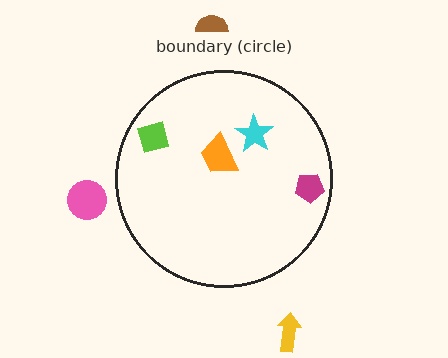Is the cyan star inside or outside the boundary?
Inside.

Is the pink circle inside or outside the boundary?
Outside.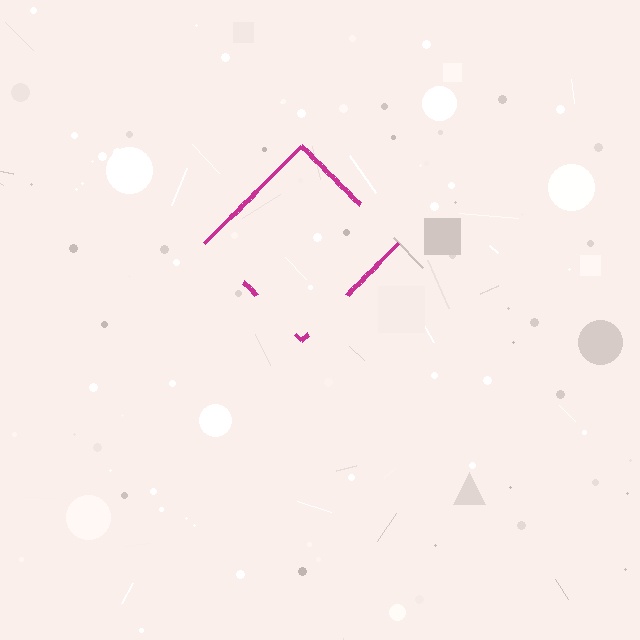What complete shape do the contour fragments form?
The contour fragments form a diamond.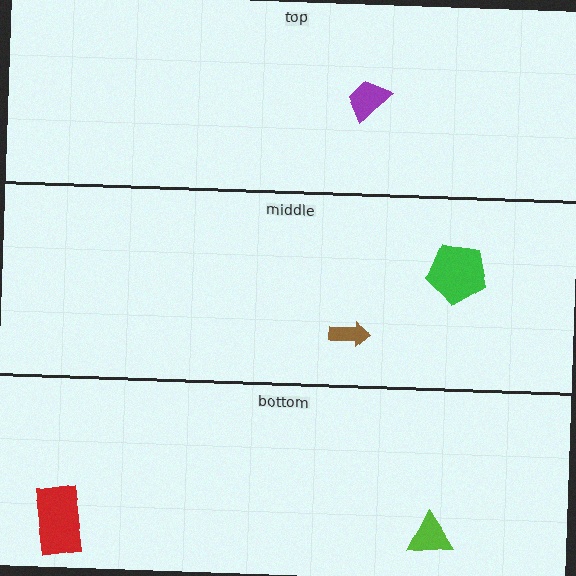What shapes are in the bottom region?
The lime triangle, the red rectangle.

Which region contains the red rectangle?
The bottom region.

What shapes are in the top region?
The purple trapezoid.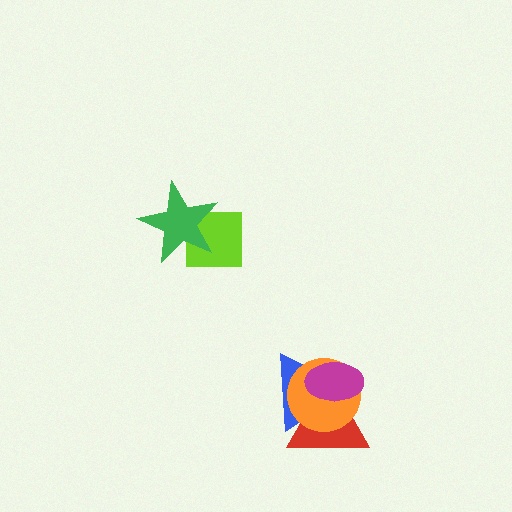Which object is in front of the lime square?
The green star is in front of the lime square.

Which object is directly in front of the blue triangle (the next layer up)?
The red triangle is directly in front of the blue triangle.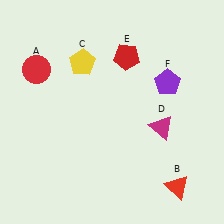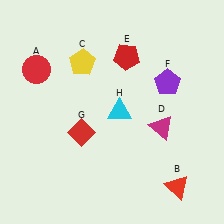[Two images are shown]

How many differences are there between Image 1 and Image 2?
There are 2 differences between the two images.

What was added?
A red diamond (G), a cyan triangle (H) were added in Image 2.